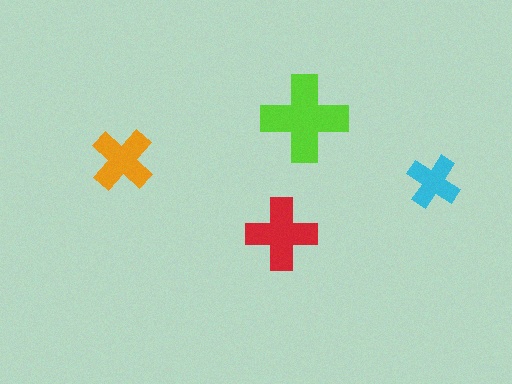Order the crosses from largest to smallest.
the lime one, the red one, the orange one, the cyan one.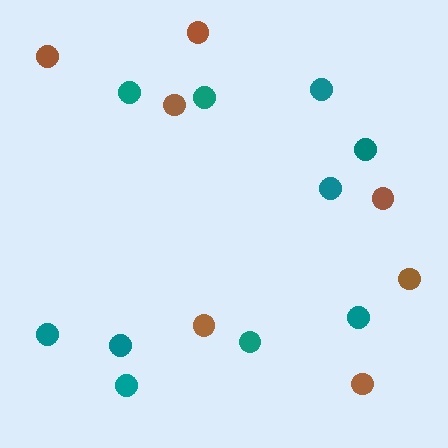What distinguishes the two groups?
There are 2 groups: one group of teal circles (10) and one group of brown circles (7).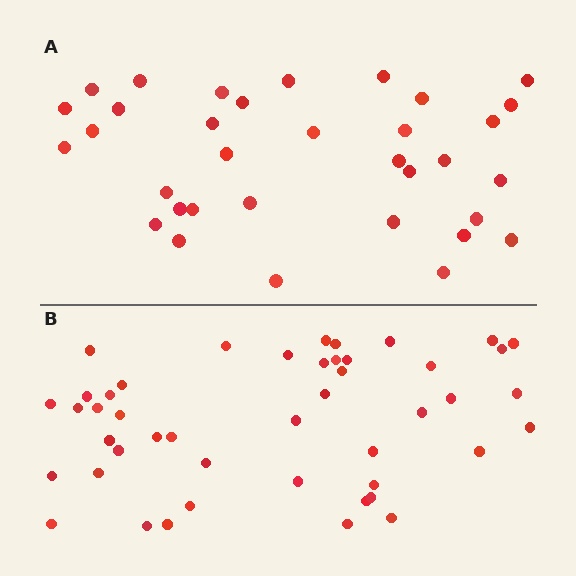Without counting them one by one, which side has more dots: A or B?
Region B (the bottom region) has more dots.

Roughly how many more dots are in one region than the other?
Region B has roughly 12 or so more dots than region A.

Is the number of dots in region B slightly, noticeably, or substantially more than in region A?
Region B has noticeably more, but not dramatically so. The ratio is roughly 1.4 to 1.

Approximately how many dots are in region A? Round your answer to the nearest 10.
About 30 dots. (The exact count is 34, which rounds to 30.)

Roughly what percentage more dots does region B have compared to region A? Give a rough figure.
About 35% more.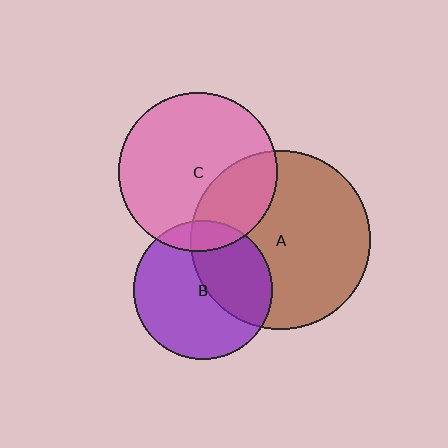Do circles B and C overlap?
Yes.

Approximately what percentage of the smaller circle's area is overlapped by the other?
Approximately 15%.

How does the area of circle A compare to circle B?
Approximately 1.7 times.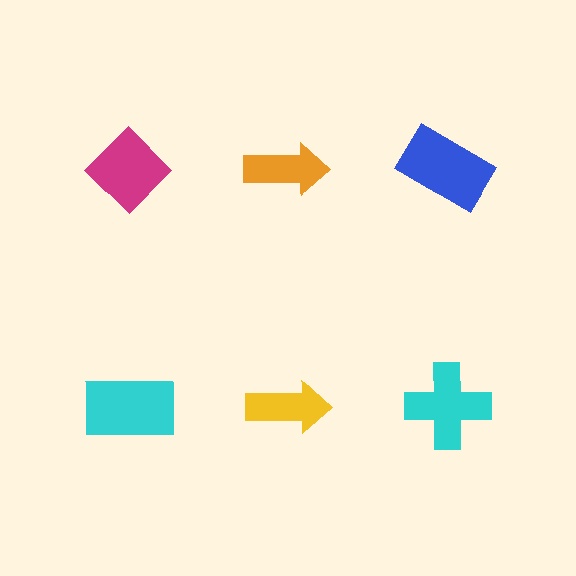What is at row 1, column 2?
An orange arrow.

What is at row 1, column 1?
A magenta diamond.